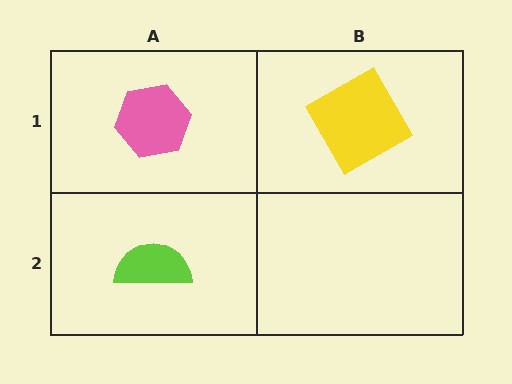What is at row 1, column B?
A yellow square.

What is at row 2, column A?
A lime semicircle.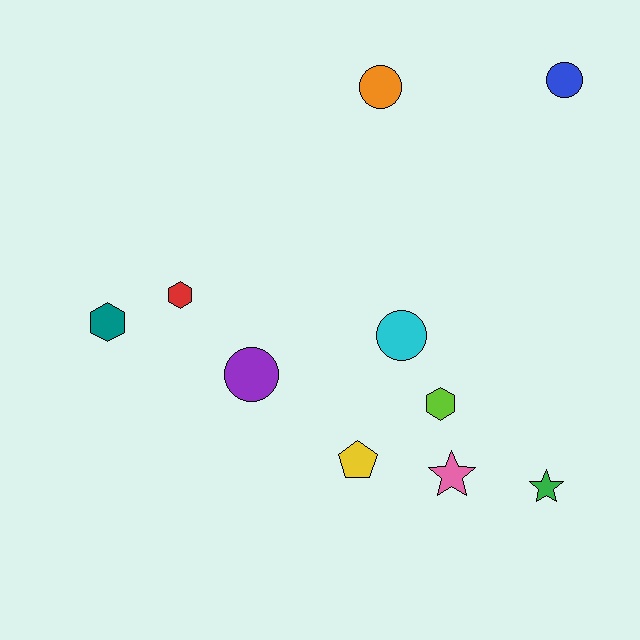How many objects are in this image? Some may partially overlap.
There are 10 objects.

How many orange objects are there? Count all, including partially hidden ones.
There is 1 orange object.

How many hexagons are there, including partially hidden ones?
There are 3 hexagons.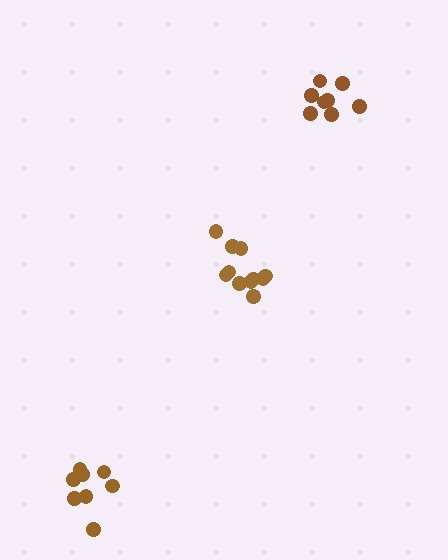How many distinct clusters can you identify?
There are 3 distinct clusters.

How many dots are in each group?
Group 1: 8 dots, Group 2: 8 dots, Group 3: 11 dots (27 total).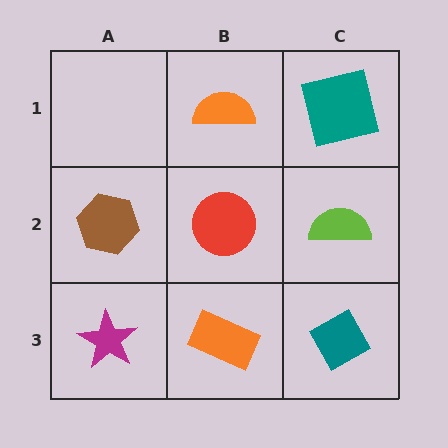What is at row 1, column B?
An orange semicircle.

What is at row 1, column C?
A teal square.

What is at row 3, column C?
A teal diamond.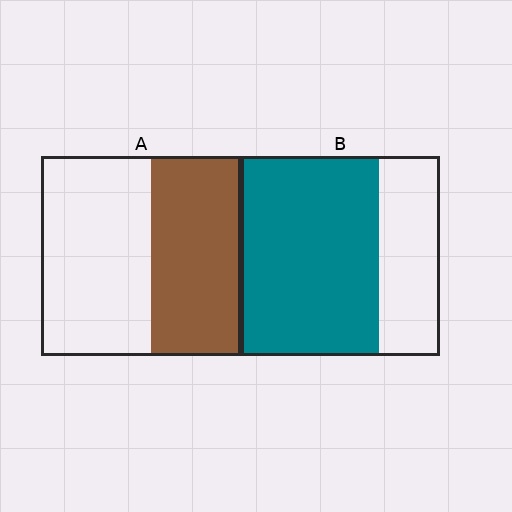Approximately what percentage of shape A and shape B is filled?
A is approximately 45% and B is approximately 70%.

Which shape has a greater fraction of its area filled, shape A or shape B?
Shape B.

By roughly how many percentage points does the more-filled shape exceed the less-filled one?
By roughly 25 percentage points (B over A).